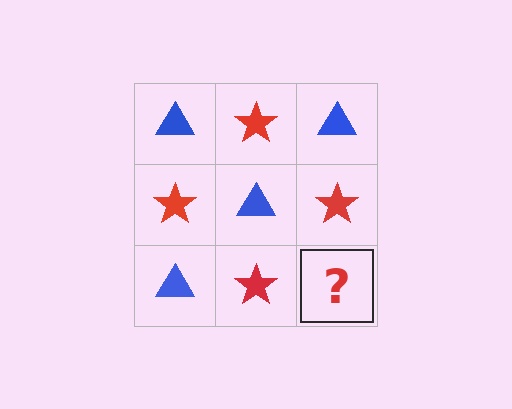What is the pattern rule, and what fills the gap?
The rule is that it alternates blue triangle and red star in a checkerboard pattern. The gap should be filled with a blue triangle.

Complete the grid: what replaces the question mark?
The question mark should be replaced with a blue triangle.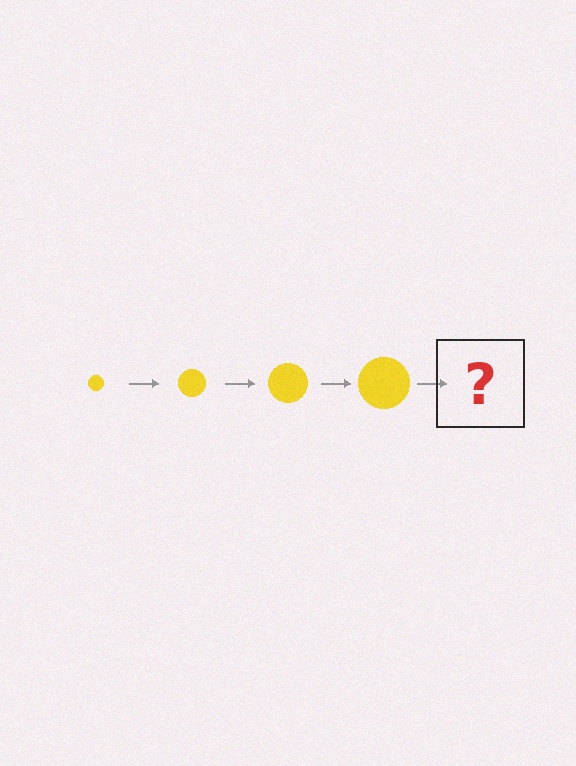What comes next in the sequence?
The next element should be a yellow circle, larger than the previous one.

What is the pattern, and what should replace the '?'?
The pattern is that the circle gets progressively larger each step. The '?' should be a yellow circle, larger than the previous one.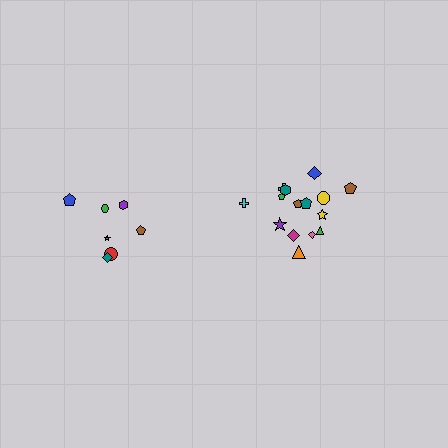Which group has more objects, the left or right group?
The right group.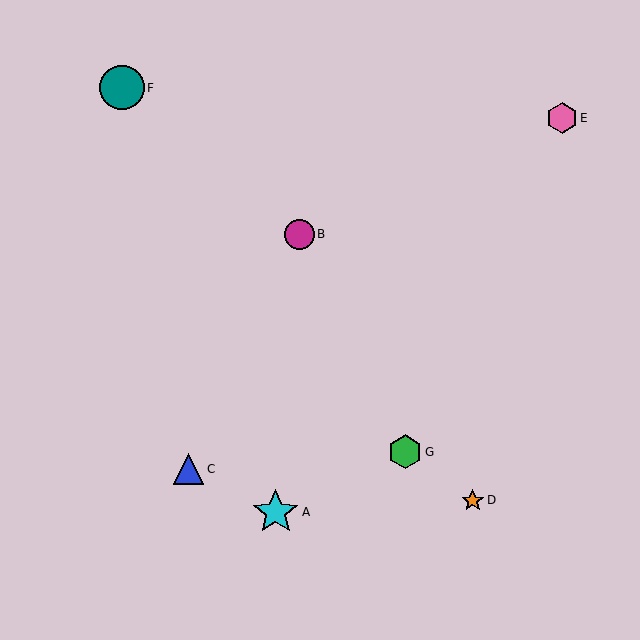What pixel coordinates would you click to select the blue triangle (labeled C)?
Click at (188, 469) to select the blue triangle C.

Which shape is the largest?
The cyan star (labeled A) is the largest.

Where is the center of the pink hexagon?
The center of the pink hexagon is at (562, 118).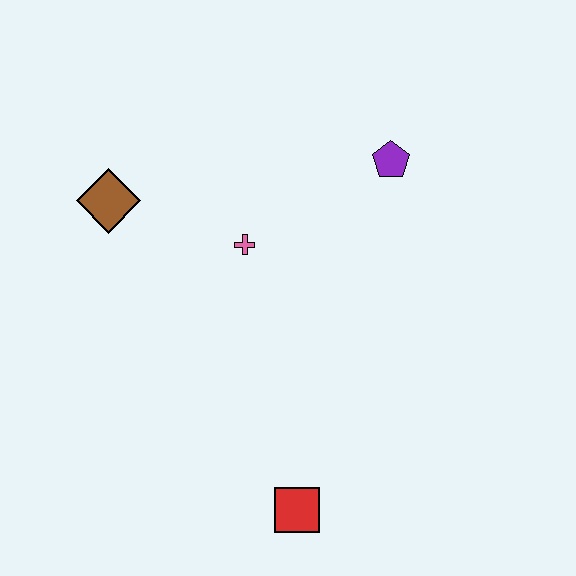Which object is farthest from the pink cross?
The red square is farthest from the pink cross.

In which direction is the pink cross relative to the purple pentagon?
The pink cross is to the left of the purple pentagon.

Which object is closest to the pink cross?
The brown diamond is closest to the pink cross.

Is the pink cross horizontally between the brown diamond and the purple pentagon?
Yes